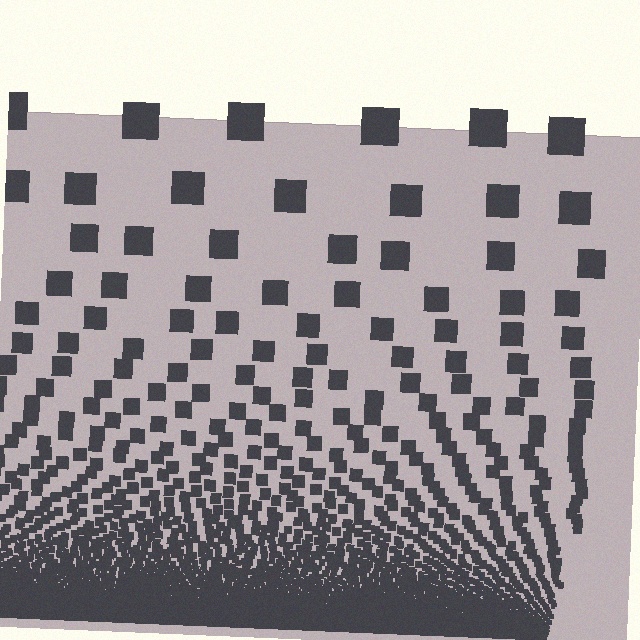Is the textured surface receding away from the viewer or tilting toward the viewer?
The surface appears to tilt toward the viewer. Texture elements get larger and sparser toward the top.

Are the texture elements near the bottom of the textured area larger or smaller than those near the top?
Smaller. The gradient is inverted — elements near the bottom are smaller and denser.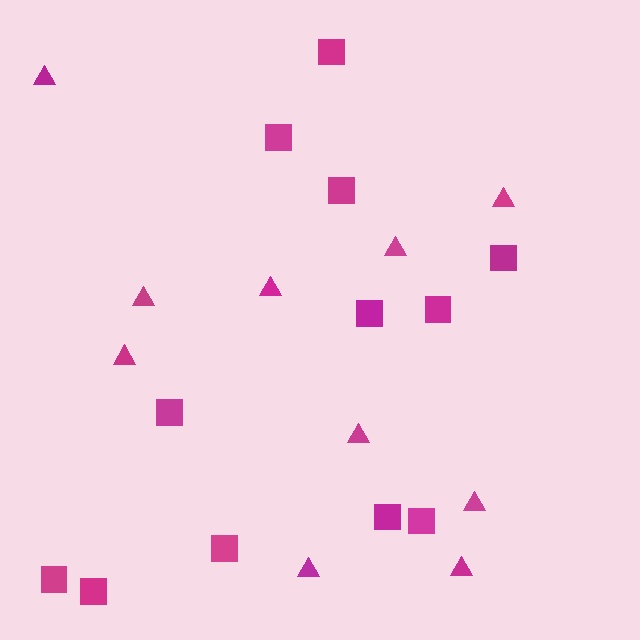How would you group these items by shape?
There are 2 groups: one group of squares (12) and one group of triangles (10).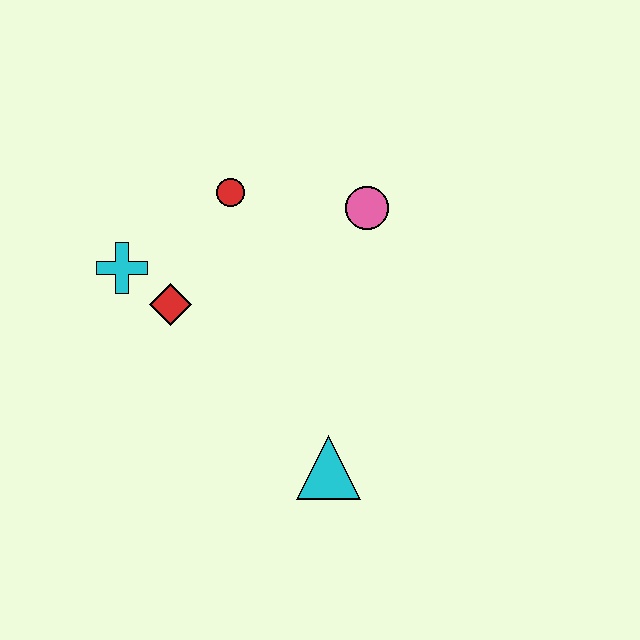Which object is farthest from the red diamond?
The cyan triangle is farthest from the red diamond.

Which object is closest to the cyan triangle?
The red diamond is closest to the cyan triangle.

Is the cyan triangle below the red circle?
Yes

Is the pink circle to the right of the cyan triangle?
Yes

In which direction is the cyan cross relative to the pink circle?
The cyan cross is to the left of the pink circle.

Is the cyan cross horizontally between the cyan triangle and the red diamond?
No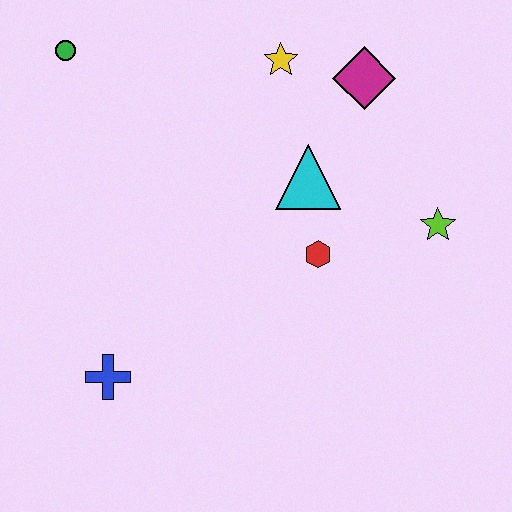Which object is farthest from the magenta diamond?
The blue cross is farthest from the magenta diamond.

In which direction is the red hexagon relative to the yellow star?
The red hexagon is below the yellow star.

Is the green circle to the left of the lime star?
Yes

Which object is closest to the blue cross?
The red hexagon is closest to the blue cross.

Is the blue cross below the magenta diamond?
Yes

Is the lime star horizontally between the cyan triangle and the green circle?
No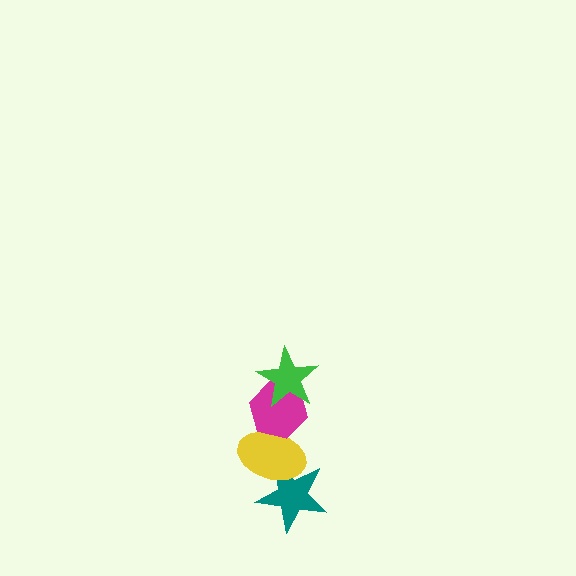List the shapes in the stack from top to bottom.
From top to bottom: the green star, the magenta hexagon, the yellow ellipse, the teal star.